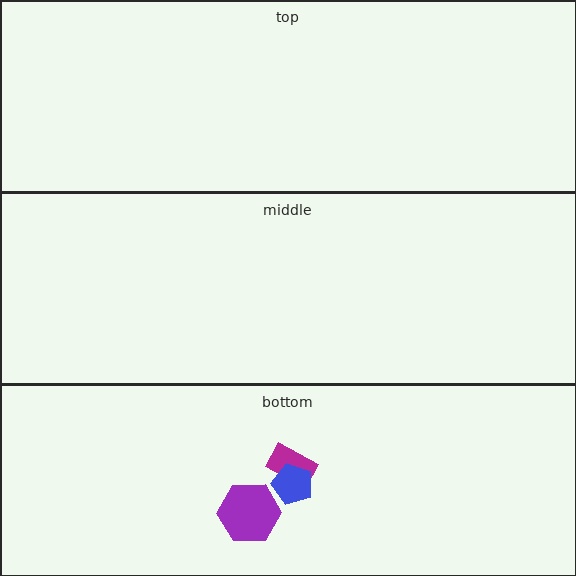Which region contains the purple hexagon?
The bottom region.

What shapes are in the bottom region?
The magenta rectangle, the purple hexagon, the blue pentagon.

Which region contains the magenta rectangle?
The bottom region.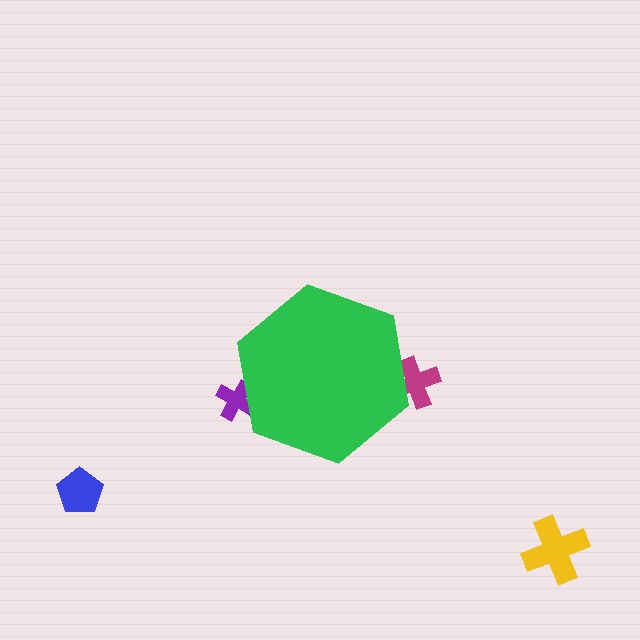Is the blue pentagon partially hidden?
No, the blue pentagon is fully visible.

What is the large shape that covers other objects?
A green hexagon.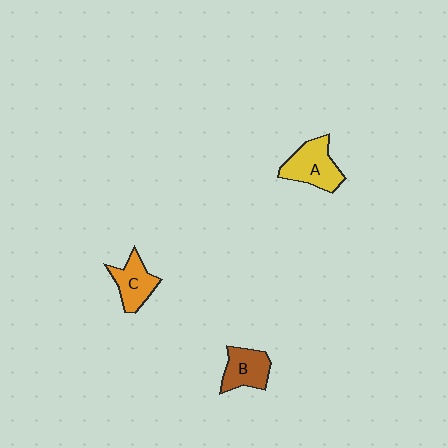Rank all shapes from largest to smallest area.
From largest to smallest: A (yellow), B (brown), C (orange).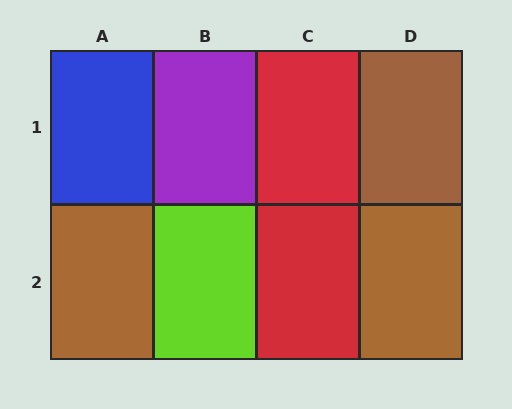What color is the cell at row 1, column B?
Purple.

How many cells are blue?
1 cell is blue.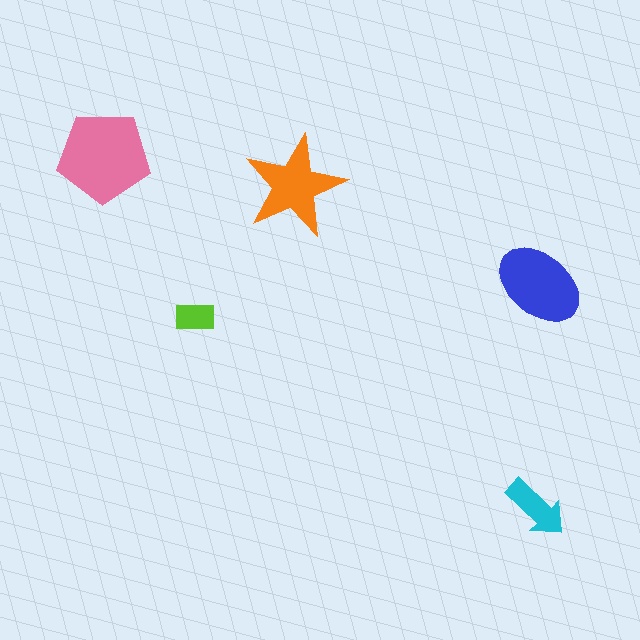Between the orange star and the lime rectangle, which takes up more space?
The orange star.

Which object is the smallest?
The lime rectangle.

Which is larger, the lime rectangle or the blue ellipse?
The blue ellipse.